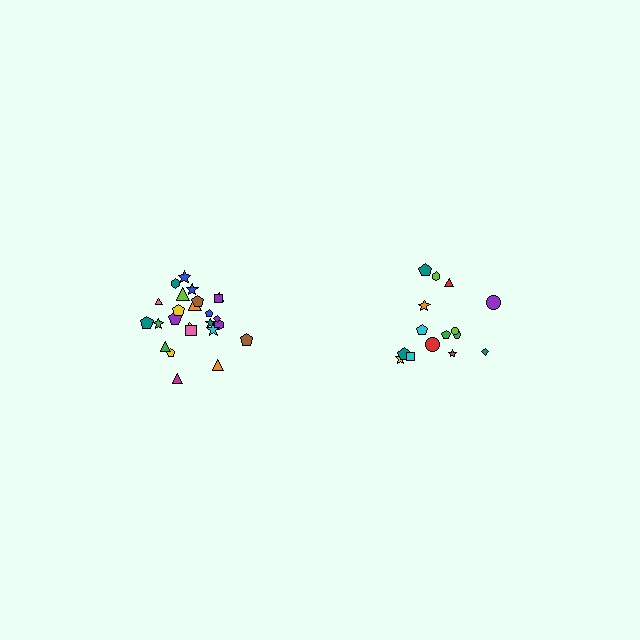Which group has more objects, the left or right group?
The left group.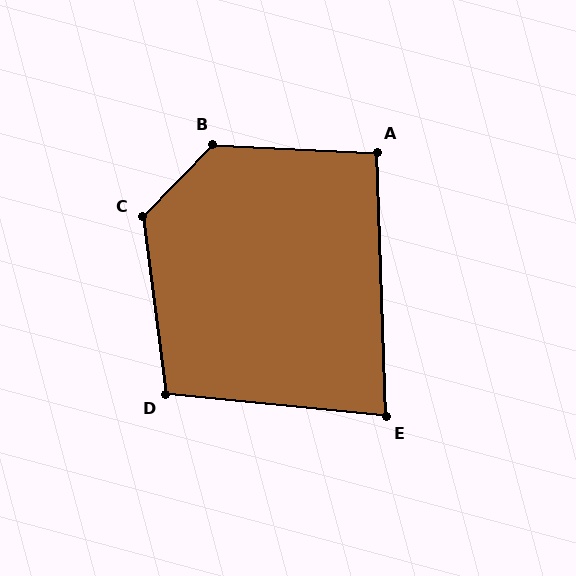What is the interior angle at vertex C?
Approximately 128 degrees (obtuse).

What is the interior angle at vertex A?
Approximately 95 degrees (approximately right).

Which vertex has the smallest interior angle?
E, at approximately 82 degrees.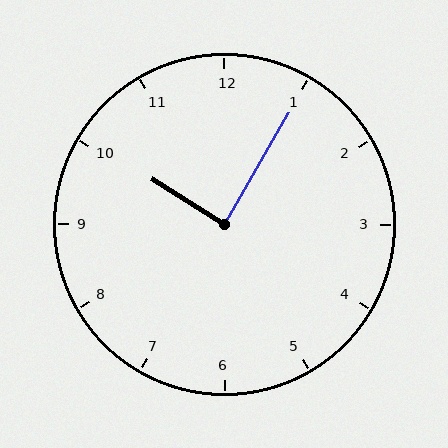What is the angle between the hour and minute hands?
Approximately 88 degrees.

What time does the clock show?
10:05.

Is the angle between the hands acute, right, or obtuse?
It is right.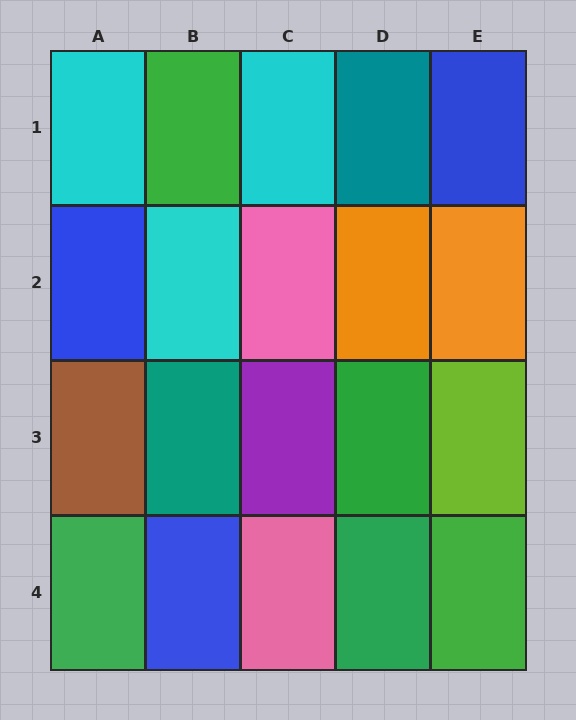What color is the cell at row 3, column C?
Purple.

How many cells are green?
5 cells are green.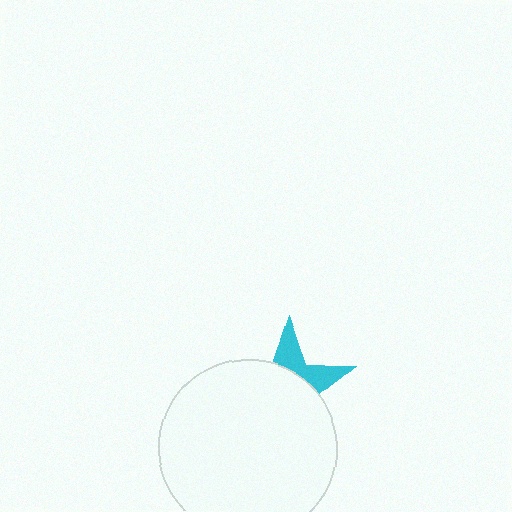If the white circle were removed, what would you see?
You would see the complete cyan star.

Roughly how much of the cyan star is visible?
A small part of it is visible (roughly 31%).